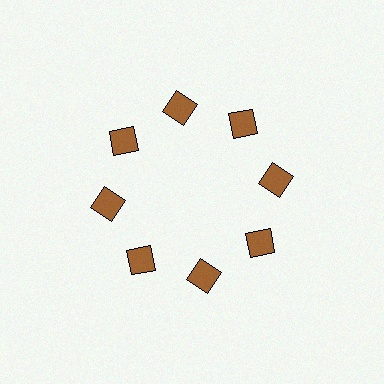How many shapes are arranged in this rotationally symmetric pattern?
There are 8 shapes, arranged in 8 groups of 1.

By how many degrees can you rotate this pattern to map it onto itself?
The pattern maps onto itself every 45 degrees of rotation.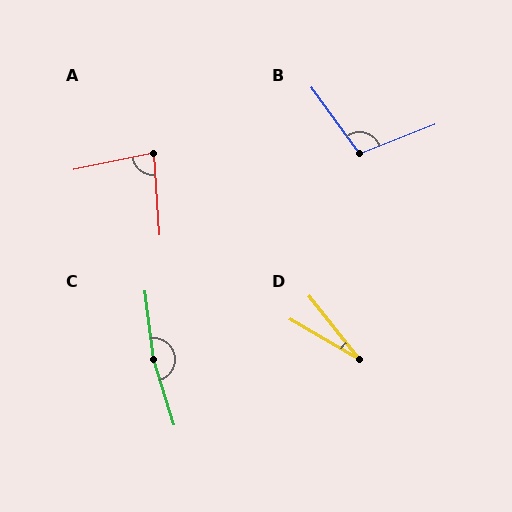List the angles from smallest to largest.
D (21°), A (83°), B (104°), C (170°).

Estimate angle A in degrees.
Approximately 83 degrees.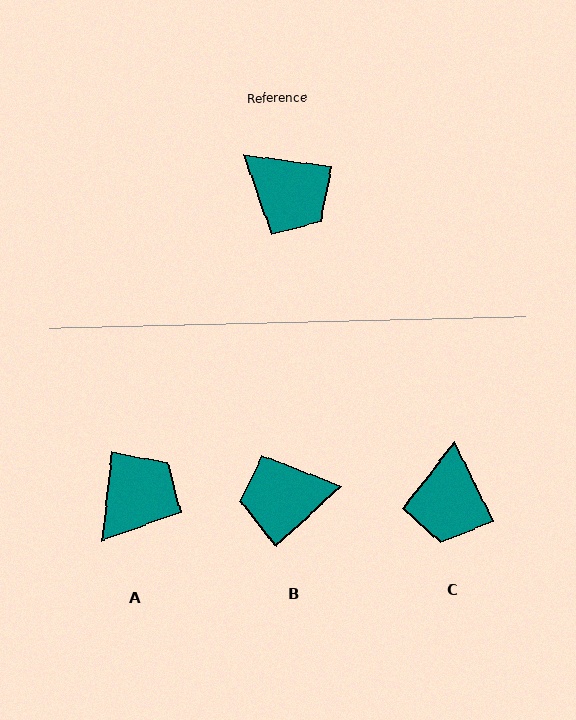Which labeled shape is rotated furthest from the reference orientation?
B, about 130 degrees away.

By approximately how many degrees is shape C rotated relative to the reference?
Approximately 57 degrees clockwise.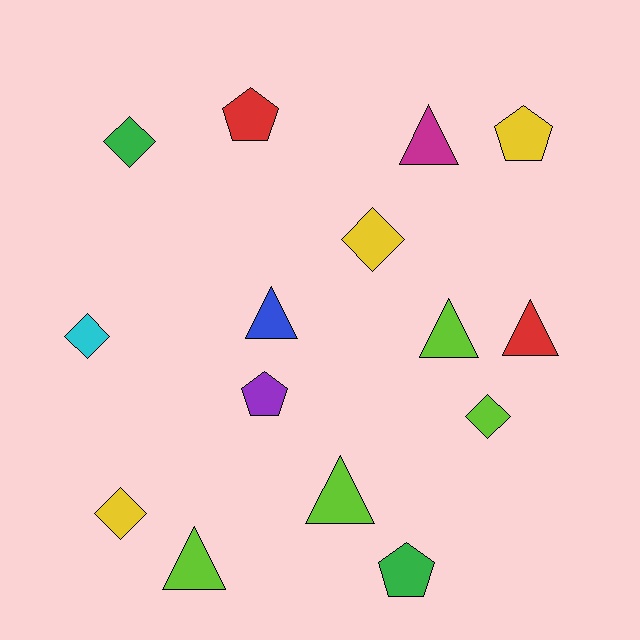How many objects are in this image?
There are 15 objects.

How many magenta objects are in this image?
There is 1 magenta object.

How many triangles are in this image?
There are 6 triangles.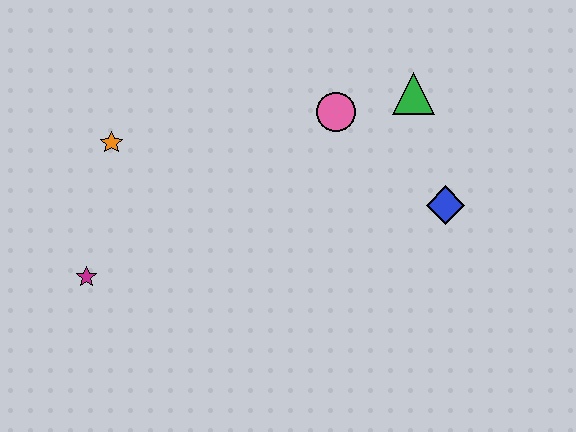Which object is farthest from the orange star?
The blue diamond is farthest from the orange star.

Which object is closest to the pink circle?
The green triangle is closest to the pink circle.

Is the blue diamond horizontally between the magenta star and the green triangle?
No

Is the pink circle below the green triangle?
Yes